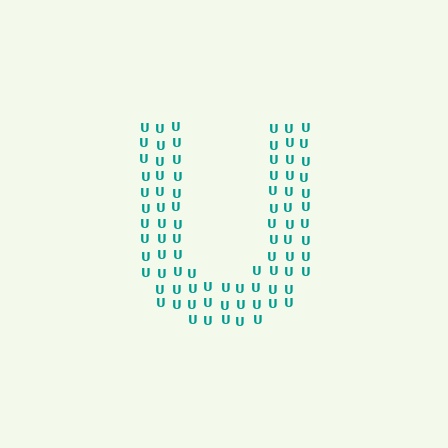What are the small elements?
The small elements are letter U's.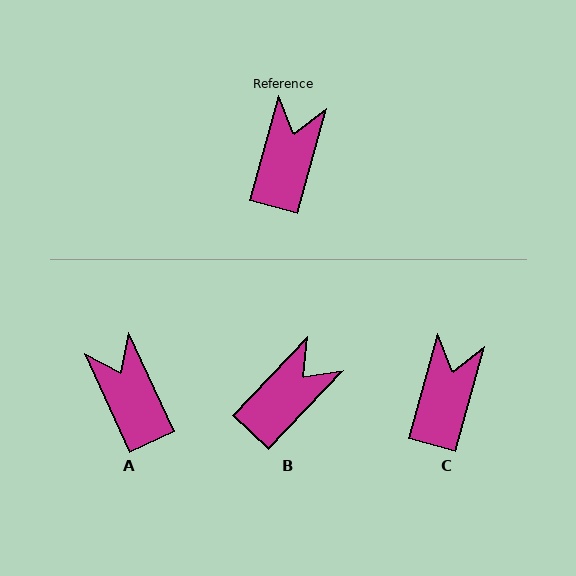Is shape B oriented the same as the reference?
No, it is off by about 28 degrees.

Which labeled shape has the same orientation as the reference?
C.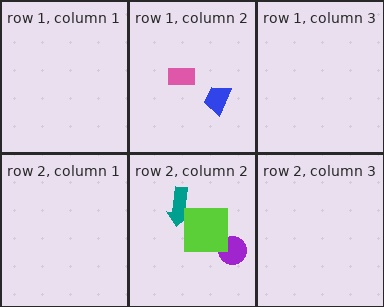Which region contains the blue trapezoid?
The row 1, column 2 region.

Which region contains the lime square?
The row 2, column 2 region.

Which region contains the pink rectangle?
The row 1, column 2 region.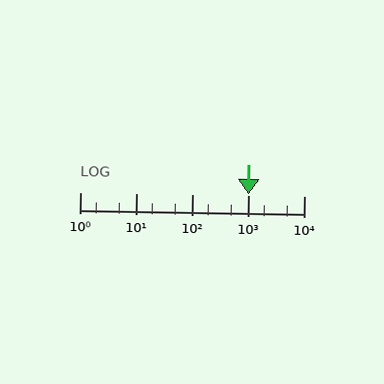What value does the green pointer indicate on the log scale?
The pointer indicates approximately 1000.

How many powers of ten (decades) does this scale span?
The scale spans 4 decades, from 1 to 10000.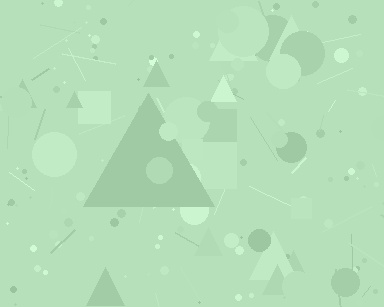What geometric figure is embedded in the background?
A triangle is embedded in the background.